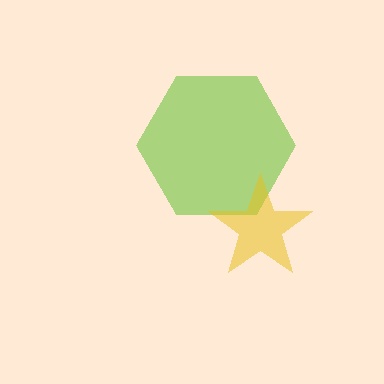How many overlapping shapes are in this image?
There are 2 overlapping shapes in the image.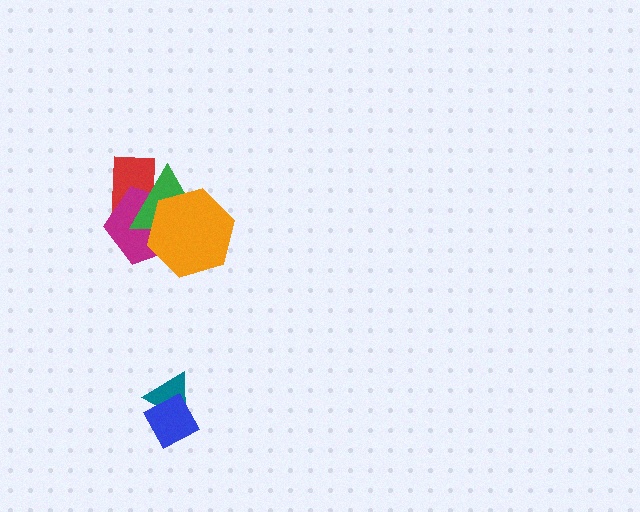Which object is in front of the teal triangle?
The blue diamond is in front of the teal triangle.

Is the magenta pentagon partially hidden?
Yes, it is partially covered by another shape.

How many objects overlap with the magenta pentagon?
3 objects overlap with the magenta pentagon.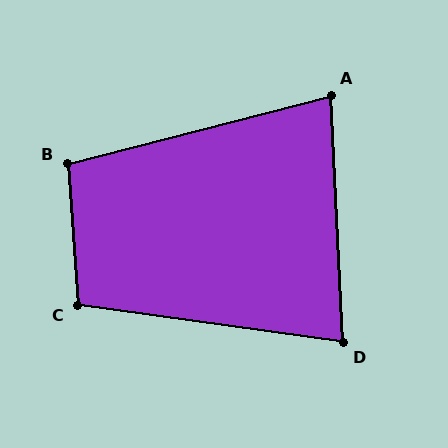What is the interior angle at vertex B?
Approximately 100 degrees (obtuse).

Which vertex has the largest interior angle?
C, at approximately 102 degrees.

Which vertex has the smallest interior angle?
A, at approximately 78 degrees.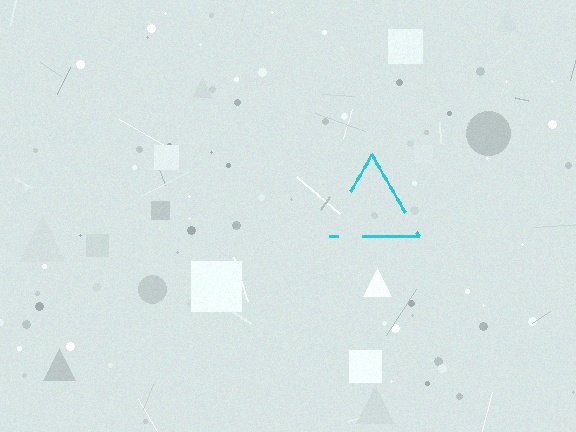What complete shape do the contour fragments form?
The contour fragments form a triangle.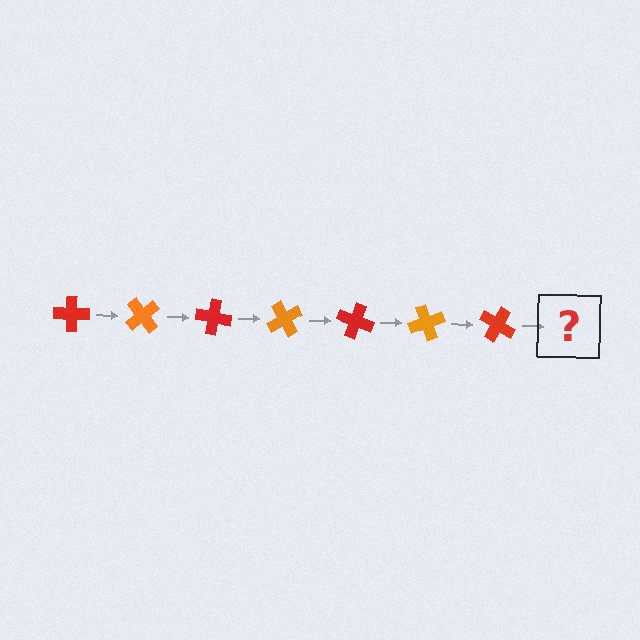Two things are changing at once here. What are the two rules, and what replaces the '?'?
The two rules are that it rotates 50 degrees each step and the color cycles through red and orange. The '?' should be an orange cross, rotated 350 degrees from the start.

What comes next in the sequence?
The next element should be an orange cross, rotated 350 degrees from the start.